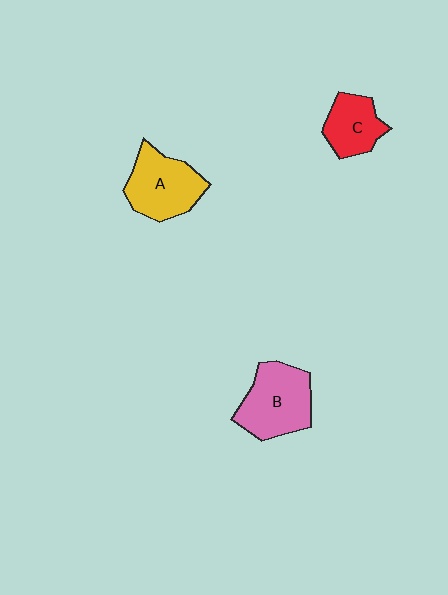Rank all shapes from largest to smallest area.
From largest to smallest: B (pink), A (yellow), C (red).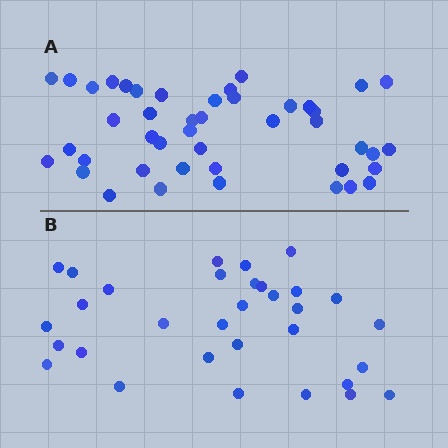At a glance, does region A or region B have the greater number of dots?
Region A (the top region) has more dots.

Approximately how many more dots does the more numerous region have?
Region A has roughly 12 or so more dots than region B.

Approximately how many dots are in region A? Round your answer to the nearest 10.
About 40 dots. (The exact count is 44, which rounds to 40.)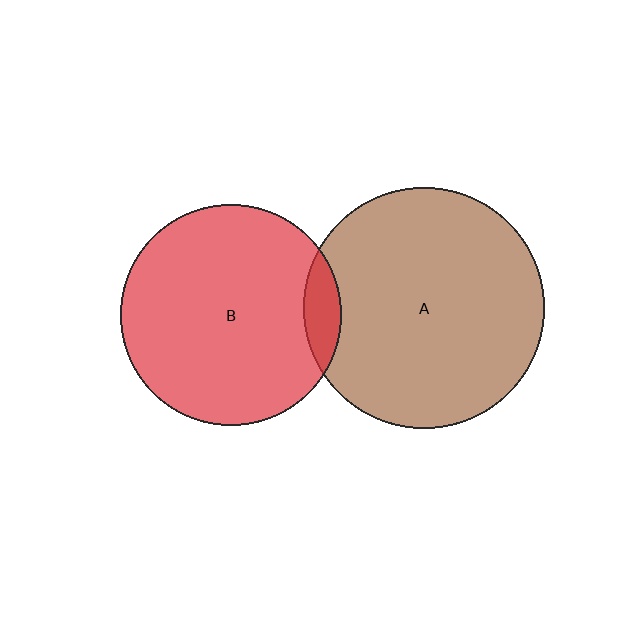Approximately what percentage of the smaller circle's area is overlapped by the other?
Approximately 10%.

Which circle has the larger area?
Circle A (brown).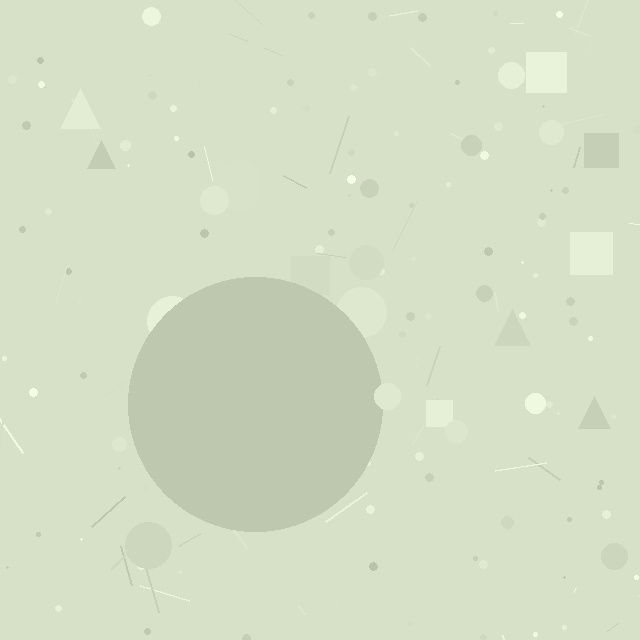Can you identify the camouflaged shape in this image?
The camouflaged shape is a circle.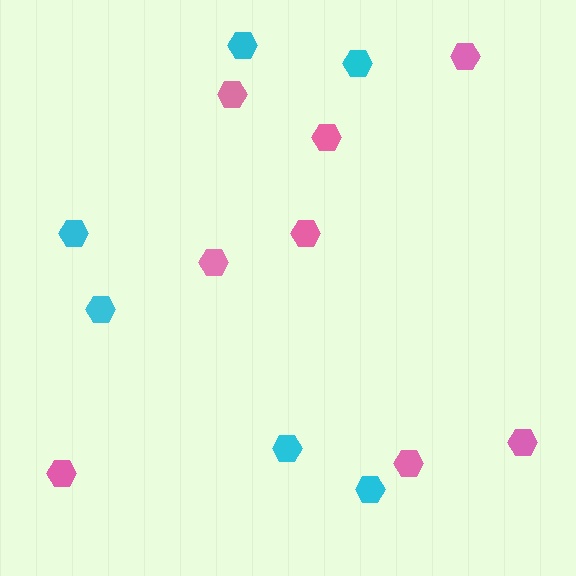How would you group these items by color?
There are 2 groups: one group of pink hexagons (8) and one group of cyan hexagons (6).